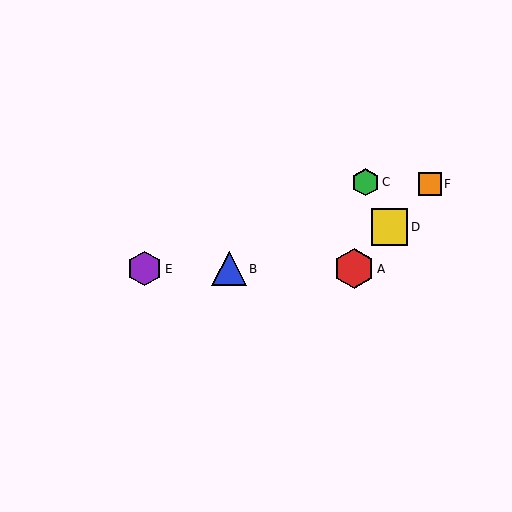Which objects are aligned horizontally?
Objects A, B, E are aligned horizontally.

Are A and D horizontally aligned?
No, A is at y≈269 and D is at y≈227.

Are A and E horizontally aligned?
Yes, both are at y≈269.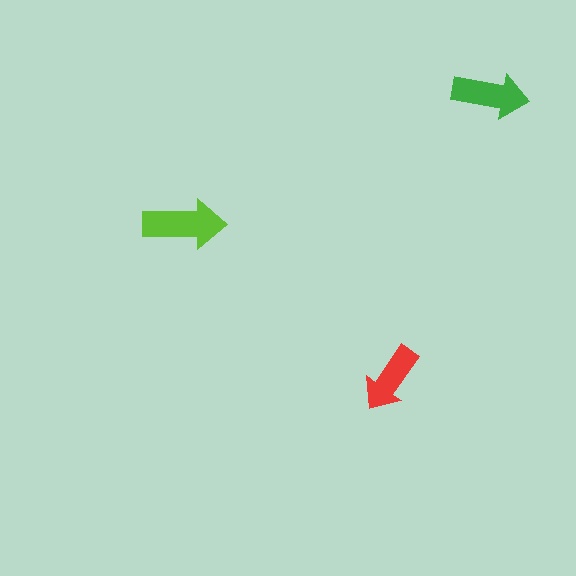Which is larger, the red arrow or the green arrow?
The green one.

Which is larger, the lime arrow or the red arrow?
The lime one.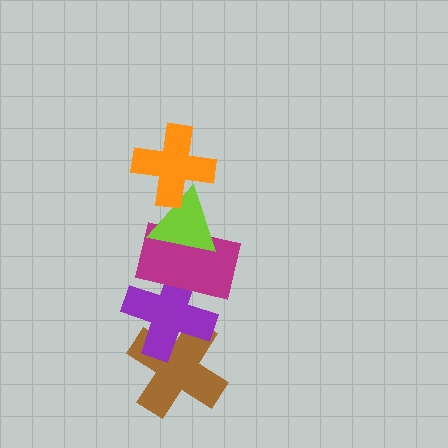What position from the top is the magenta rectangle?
The magenta rectangle is 3rd from the top.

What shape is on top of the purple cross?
The magenta rectangle is on top of the purple cross.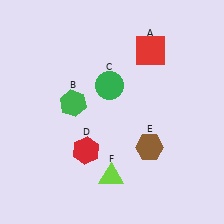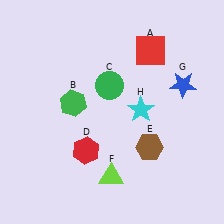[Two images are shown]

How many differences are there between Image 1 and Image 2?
There are 2 differences between the two images.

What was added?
A blue star (G), a cyan star (H) were added in Image 2.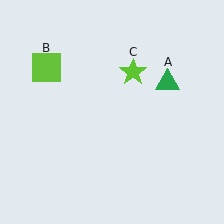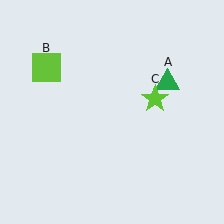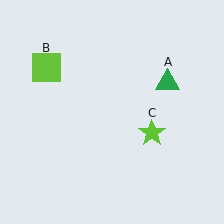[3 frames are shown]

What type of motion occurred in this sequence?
The lime star (object C) rotated clockwise around the center of the scene.